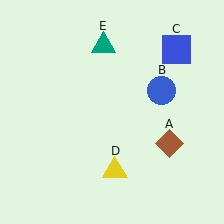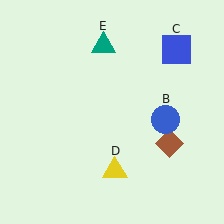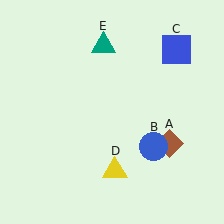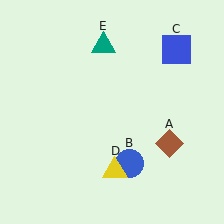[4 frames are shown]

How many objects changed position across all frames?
1 object changed position: blue circle (object B).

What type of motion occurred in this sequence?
The blue circle (object B) rotated clockwise around the center of the scene.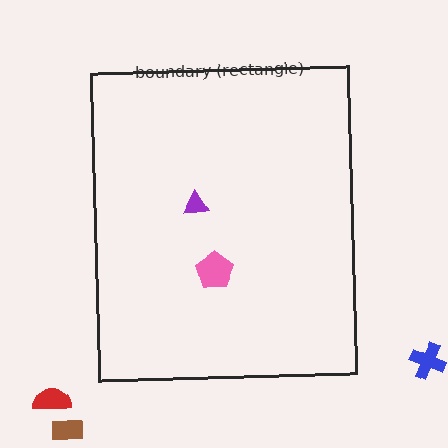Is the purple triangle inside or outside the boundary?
Inside.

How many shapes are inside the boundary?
2 inside, 3 outside.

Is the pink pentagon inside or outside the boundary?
Inside.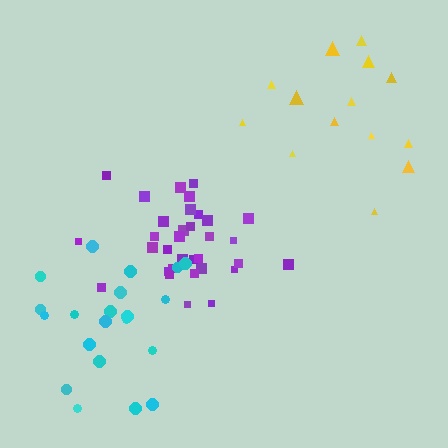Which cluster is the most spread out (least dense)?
Yellow.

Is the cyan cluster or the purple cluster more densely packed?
Purple.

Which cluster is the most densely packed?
Purple.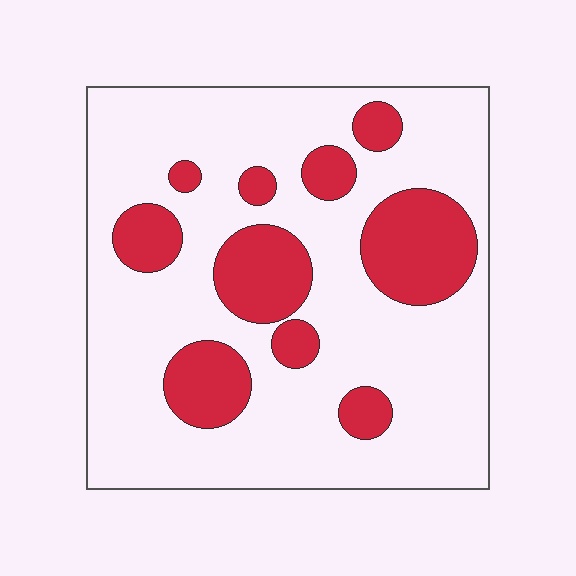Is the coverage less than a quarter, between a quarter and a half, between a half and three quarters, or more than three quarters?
Less than a quarter.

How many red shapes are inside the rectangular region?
10.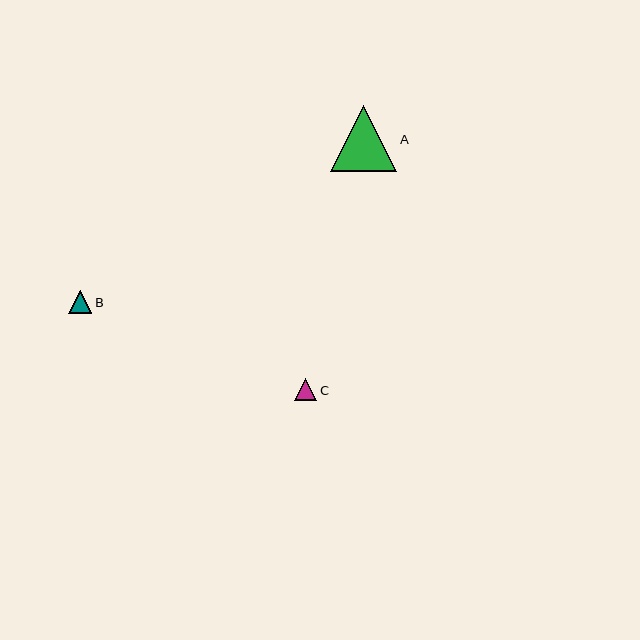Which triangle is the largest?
Triangle A is the largest with a size of approximately 66 pixels.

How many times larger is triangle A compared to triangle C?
Triangle A is approximately 3.0 times the size of triangle C.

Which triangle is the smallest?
Triangle C is the smallest with a size of approximately 22 pixels.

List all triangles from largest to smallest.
From largest to smallest: A, B, C.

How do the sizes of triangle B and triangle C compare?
Triangle B and triangle C are approximately the same size.